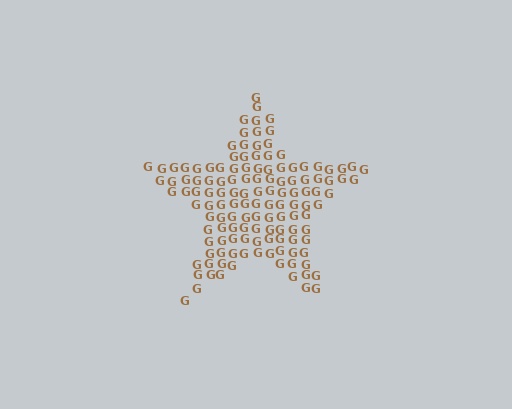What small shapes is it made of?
It is made of small letter G's.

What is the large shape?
The large shape is a star.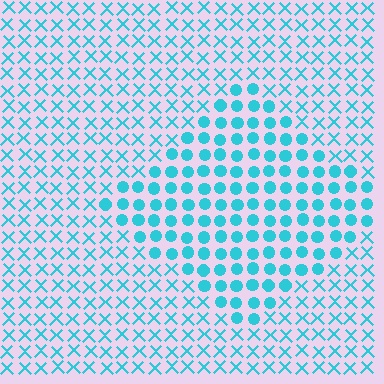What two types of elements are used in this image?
The image uses circles inside the diamond region and X marks outside it.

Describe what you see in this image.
The image is filled with small cyan elements arranged in a uniform grid. A diamond-shaped region contains circles, while the surrounding area contains X marks. The boundary is defined purely by the change in element shape.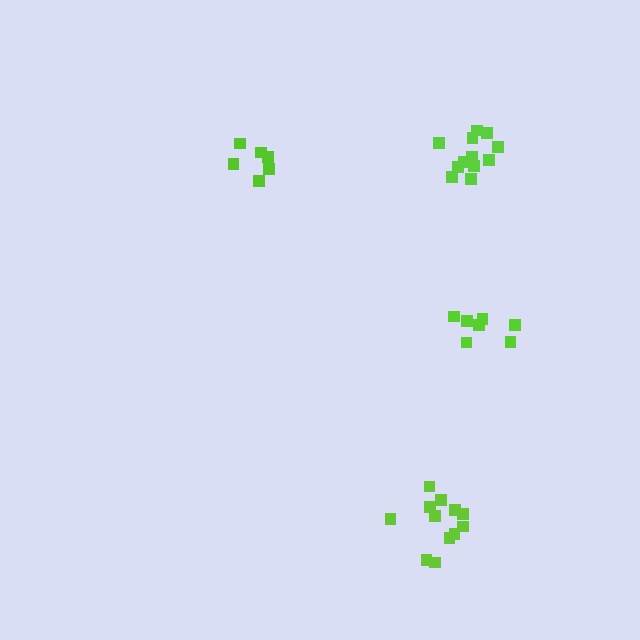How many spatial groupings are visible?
There are 4 spatial groupings.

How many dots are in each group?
Group 1: 12 dots, Group 2: 6 dots, Group 3: 12 dots, Group 4: 7 dots (37 total).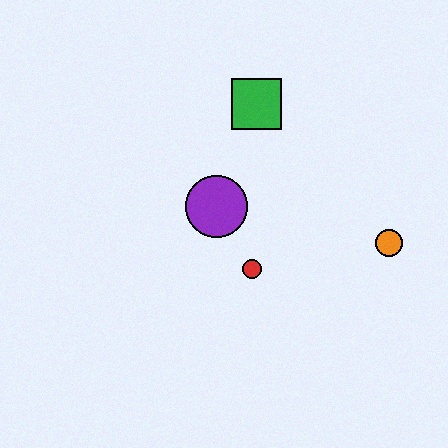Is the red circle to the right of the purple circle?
Yes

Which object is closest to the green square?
The purple circle is closest to the green square.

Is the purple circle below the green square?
Yes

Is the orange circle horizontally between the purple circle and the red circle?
No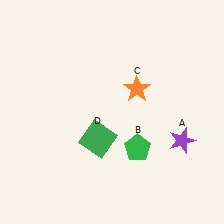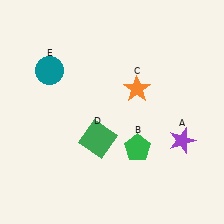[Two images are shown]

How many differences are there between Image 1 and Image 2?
There is 1 difference between the two images.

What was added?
A teal circle (E) was added in Image 2.